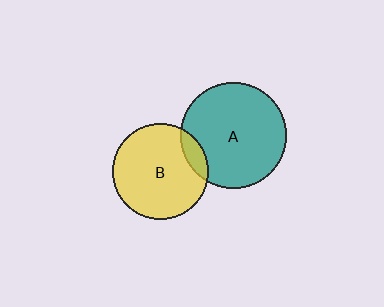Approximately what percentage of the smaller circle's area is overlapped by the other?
Approximately 10%.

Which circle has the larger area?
Circle A (teal).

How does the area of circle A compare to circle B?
Approximately 1.2 times.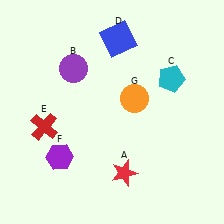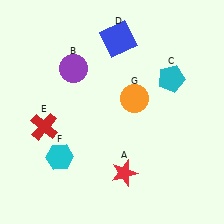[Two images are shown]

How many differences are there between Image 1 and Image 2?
There is 1 difference between the two images.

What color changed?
The hexagon (F) changed from purple in Image 1 to cyan in Image 2.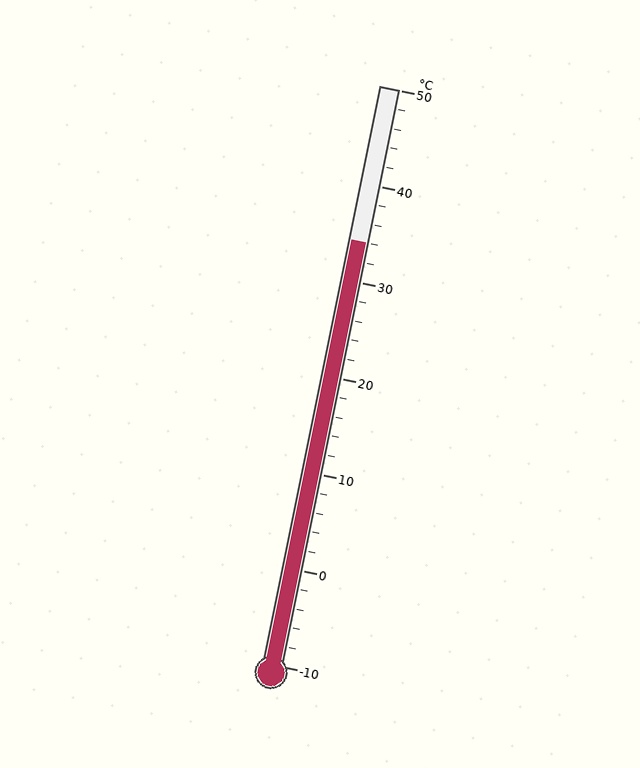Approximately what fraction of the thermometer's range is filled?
The thermometer is filled to approximately 75% of its range.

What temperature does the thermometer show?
The thermometer shows approximately 34°C.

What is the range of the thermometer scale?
The thermometer scale ranges from -10°C to 50°C.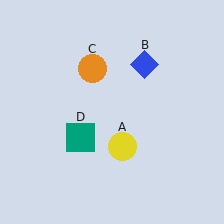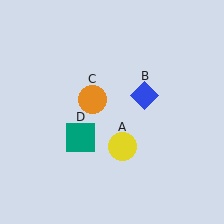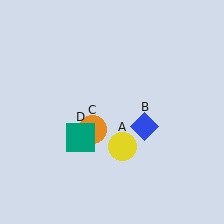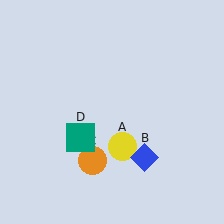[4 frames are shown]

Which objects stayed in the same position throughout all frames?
Yellow circle (object A) and teal square (object D) remained stationary.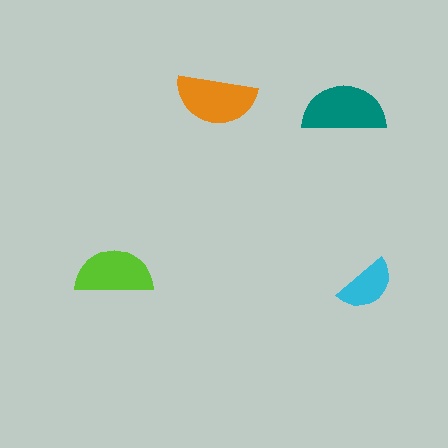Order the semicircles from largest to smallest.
the teal one, the orange one, the lime one, the cyan one.